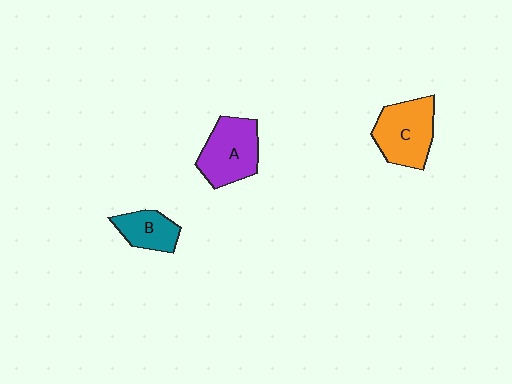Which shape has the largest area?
Shape C (orange).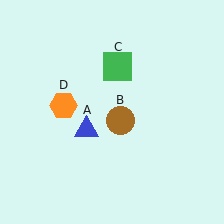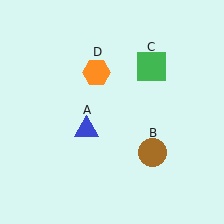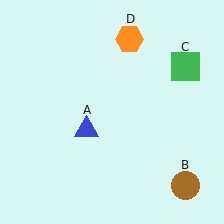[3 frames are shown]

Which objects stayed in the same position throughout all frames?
Blue triangle (object A) remained stationary.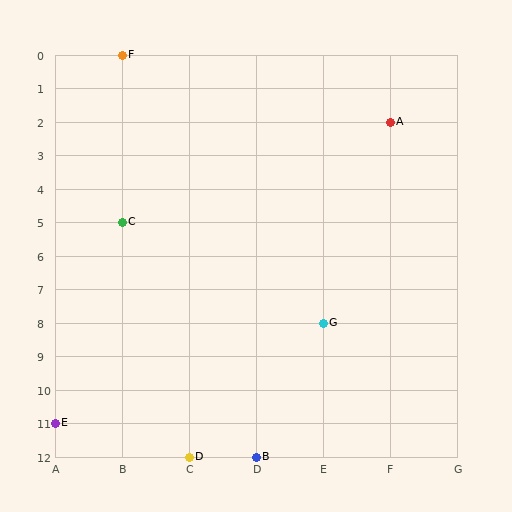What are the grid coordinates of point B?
Point B is at grid coordinates (D, 12).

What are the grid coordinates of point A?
Point A is at grid coordinates (F, 2).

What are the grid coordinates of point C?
Point C is at grid coordinates (B, 5).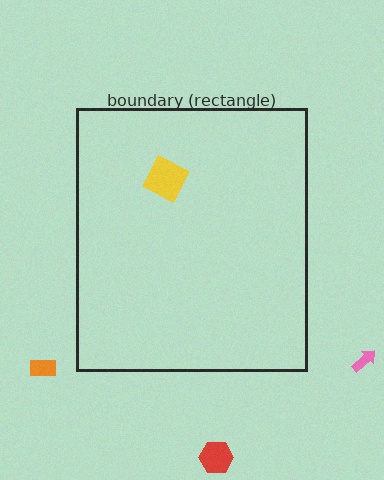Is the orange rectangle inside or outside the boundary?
Outside.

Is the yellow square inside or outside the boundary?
Inside.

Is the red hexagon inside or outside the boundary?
Outside.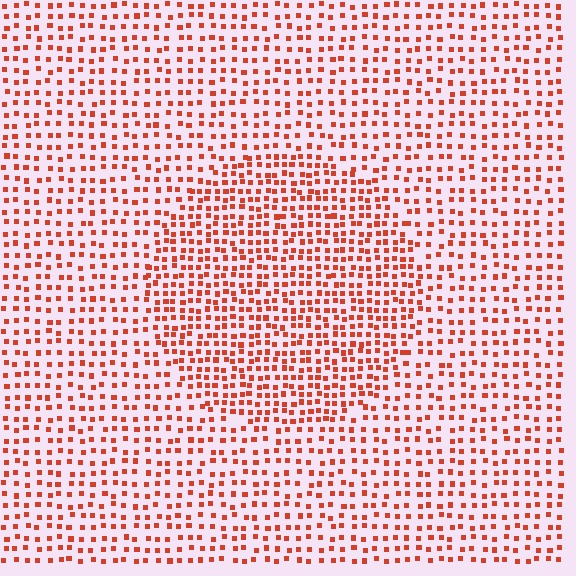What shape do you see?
I see a circle.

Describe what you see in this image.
The image contains small red elements arranged at two different densities. A circle-shaped region is visible where the elements are more densely packed than the surrounding area.